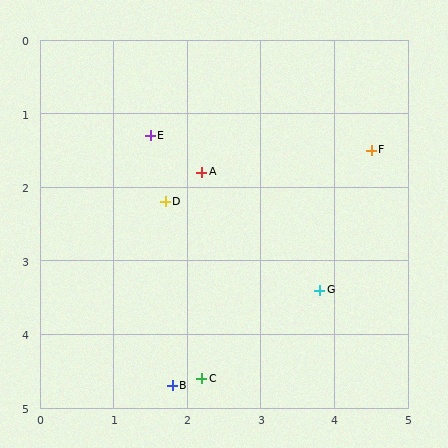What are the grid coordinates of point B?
Point B is at approximately (1.8, 4.7).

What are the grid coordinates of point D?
Point D is at approximately (1.7, 2.2).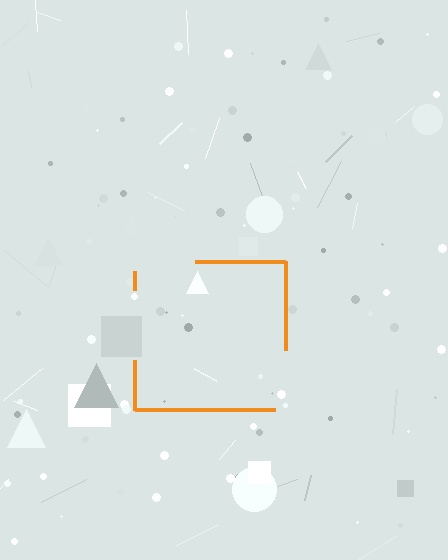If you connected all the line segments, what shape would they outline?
They would outline a square.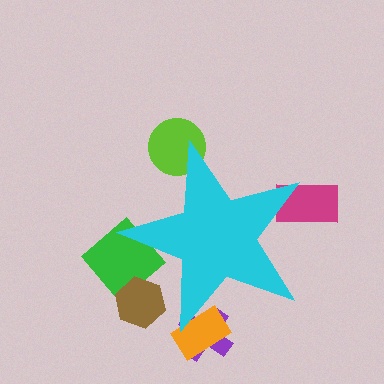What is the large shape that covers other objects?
A cyan star.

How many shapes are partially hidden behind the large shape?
6 shapes are partially hidden.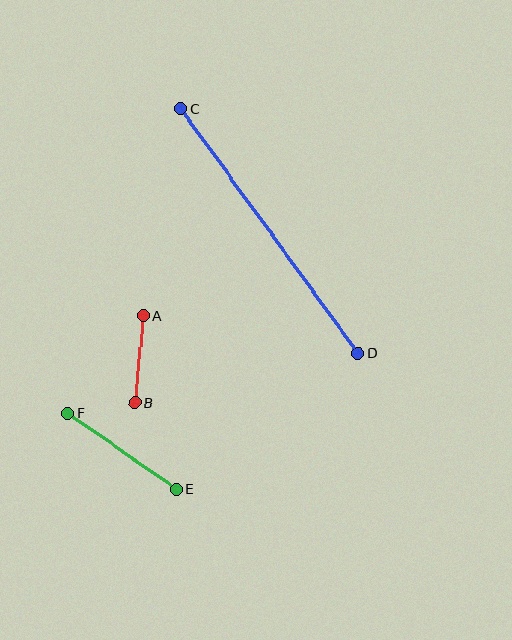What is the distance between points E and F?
The distance is approximately 132 pixels.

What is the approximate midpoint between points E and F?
The midpoint is at approximately (122, 451) pixels.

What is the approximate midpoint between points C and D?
The midpoint is at approximately (269, 231) pixels.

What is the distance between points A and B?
The distance is approximately 87 pixels.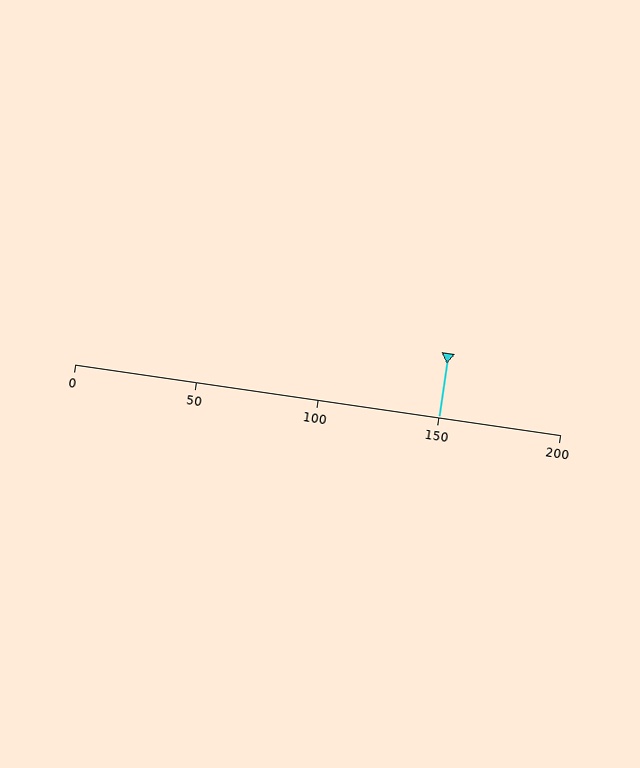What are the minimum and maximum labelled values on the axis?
The axis runs from 0 to 200.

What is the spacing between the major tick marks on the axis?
The major ticks are spaced 50 apart.